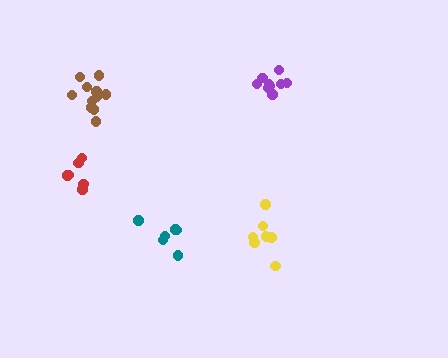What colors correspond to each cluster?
The clusters are colored: brown, yellow, purple, teal, red.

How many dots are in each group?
Group 1: 11 dots, Group 2: 7 dots, Group 3: 9 dots, Group 4: 6 dots, Group 5: 6 dots (39 total).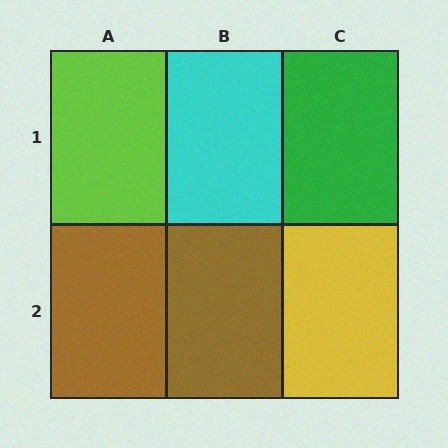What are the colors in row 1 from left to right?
Lime, cyan, green.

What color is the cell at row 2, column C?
Yellow.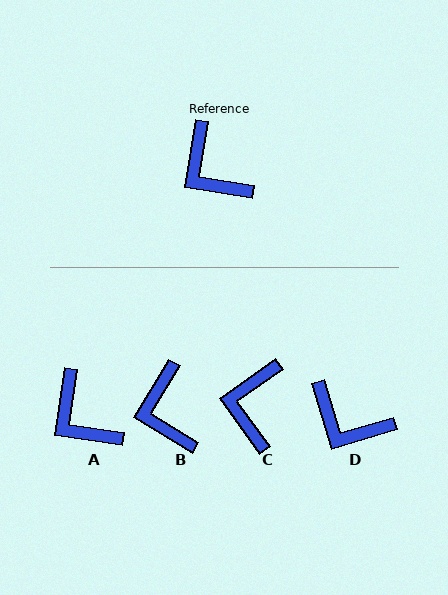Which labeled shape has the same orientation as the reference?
A.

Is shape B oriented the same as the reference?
No, it is off by about 23 degrees.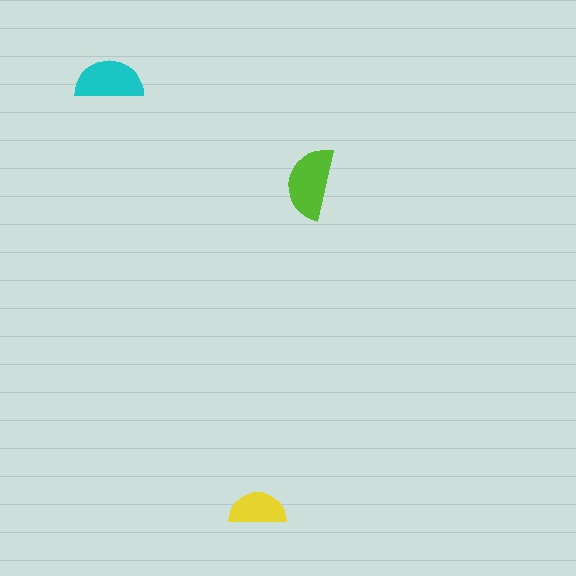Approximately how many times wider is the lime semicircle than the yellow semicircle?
About 1.5 times wider.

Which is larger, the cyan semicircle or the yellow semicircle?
The cyan one.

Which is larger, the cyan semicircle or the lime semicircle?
The lime one.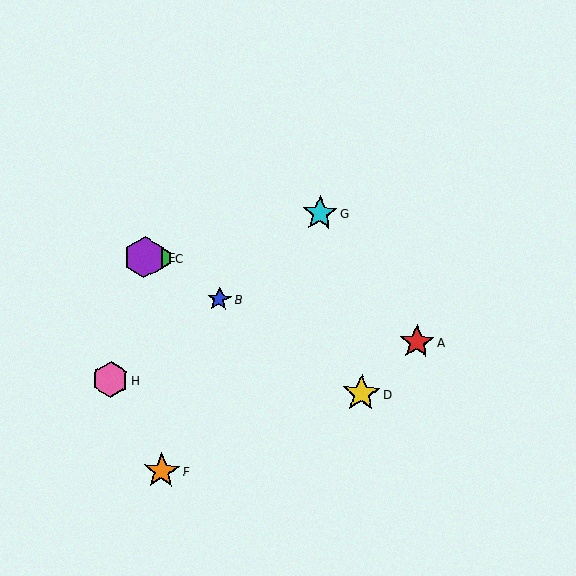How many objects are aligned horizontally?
2 objects (C, E) are aligned horizontally.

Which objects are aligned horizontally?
Objects C, E are aligned horizontally.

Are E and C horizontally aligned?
Yes, both are at y≈257.